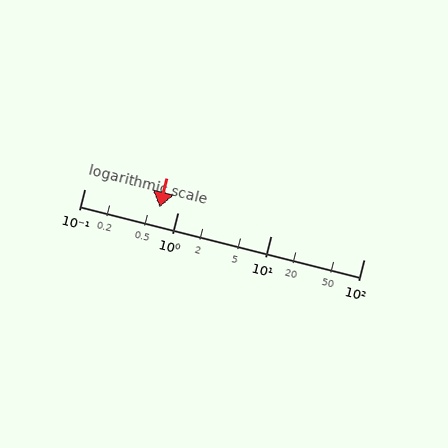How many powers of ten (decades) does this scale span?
The scale spans 3 decades, from 0.1 to 100.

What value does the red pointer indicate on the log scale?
The pointer indicates approximately 0.64.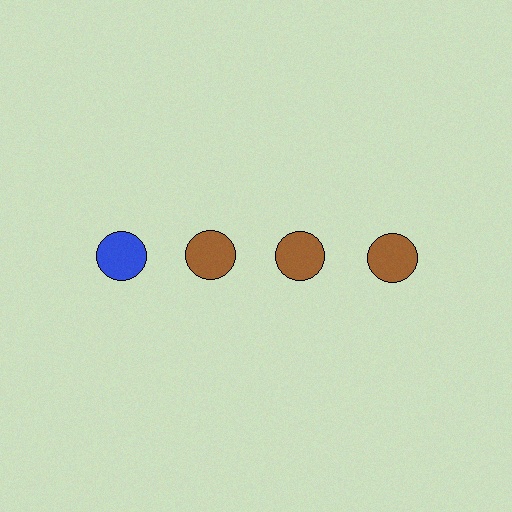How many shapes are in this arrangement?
There are 4 shapes arranged in a grid pattern.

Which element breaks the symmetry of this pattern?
The blue circle in the top row, leftmost column breaks the symmetry. All other shapes are brown circles.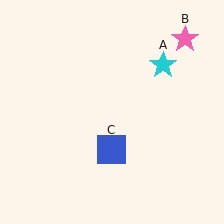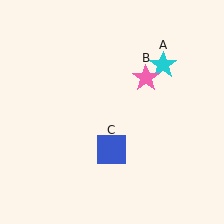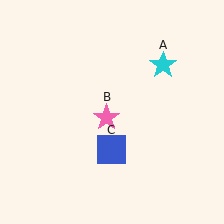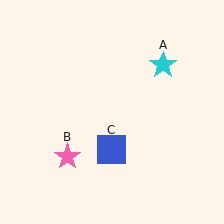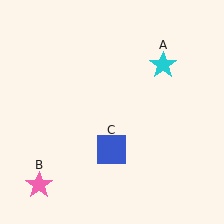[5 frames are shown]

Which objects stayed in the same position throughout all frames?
Cyan star (object A) and blue square (object C) remained stationary.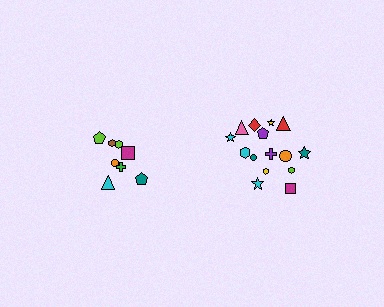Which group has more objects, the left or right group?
The right group.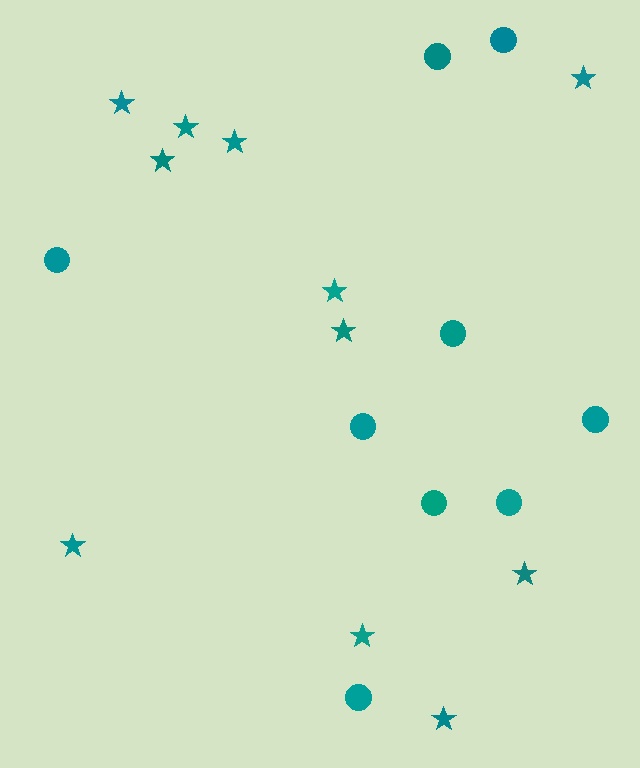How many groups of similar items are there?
There are 2 groups: one group of circles (9) and one group of stars (11).